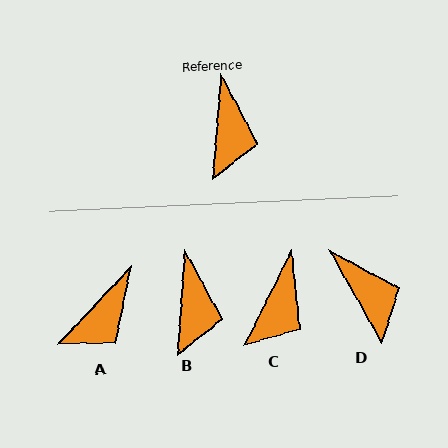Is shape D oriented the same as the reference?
No, it is off by about 34 degrees.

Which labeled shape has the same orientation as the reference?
B.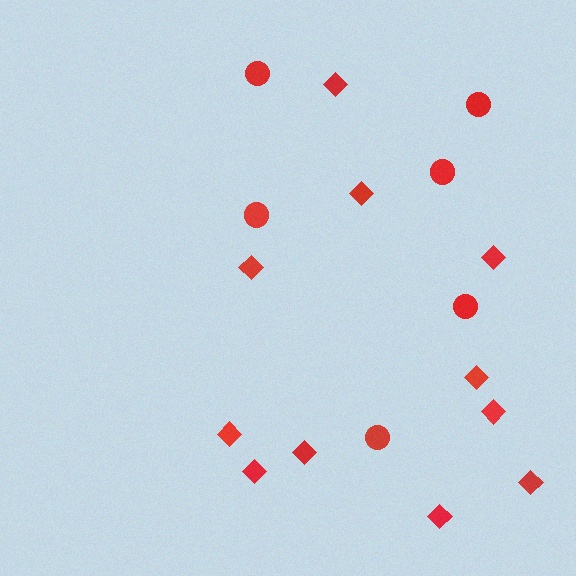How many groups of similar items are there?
There are 2 groups: one group of diamonds (11) and one group of circles (6).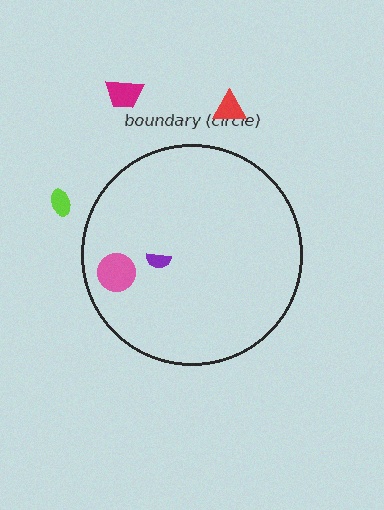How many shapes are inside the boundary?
2 inside, 3 outside.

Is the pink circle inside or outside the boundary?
Inside.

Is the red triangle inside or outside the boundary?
Outside.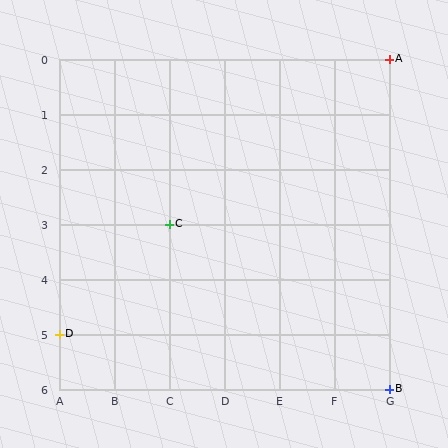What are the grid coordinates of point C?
Point C is at grid coordinates (C, 3).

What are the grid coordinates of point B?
Point B is at grid coordinates (G, 6).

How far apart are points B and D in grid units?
Points B and D are 6 columns and 1 row apart (about 6.1 grid units diagonally).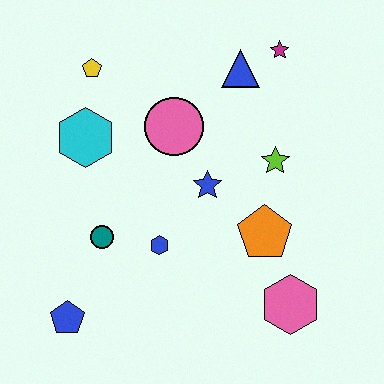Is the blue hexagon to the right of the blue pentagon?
Yes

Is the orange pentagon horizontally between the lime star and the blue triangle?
Yes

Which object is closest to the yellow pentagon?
The cyan hexagon is closest to the yellow pentagon.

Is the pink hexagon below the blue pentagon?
No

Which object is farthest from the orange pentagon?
The yellow pentagon is farthest from the orange pentagon.